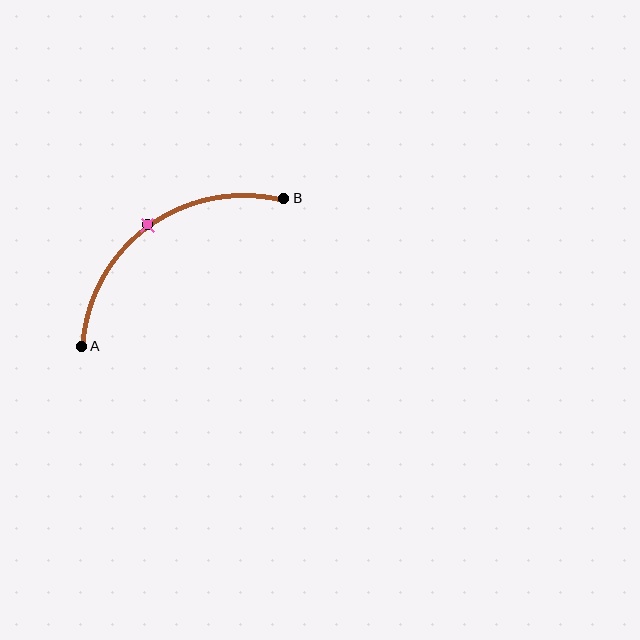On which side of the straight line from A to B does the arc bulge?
The arc bulges above and to the left of the straight line connecting A and B.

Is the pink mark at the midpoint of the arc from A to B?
Yes. The pink mark lies on the arc at equal arc-length from both A and B — it is the arc midpoint.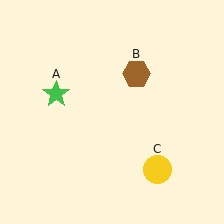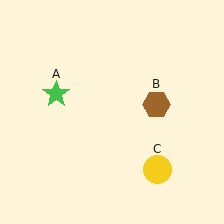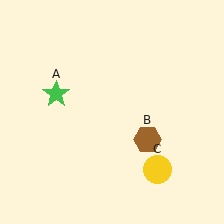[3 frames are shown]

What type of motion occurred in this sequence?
The brown hexagon (object B) rotated clockwise around the center of the scene.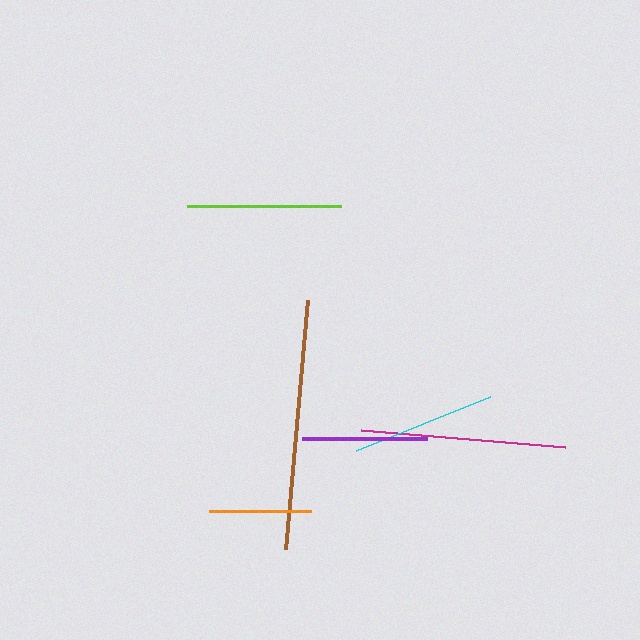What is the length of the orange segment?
The orange segment is approximately 101 pixels long.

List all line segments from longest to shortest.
From longest to shortest: brown, magenta, lime, cyan, purple, orange.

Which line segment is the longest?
The brown line is the longest at approximately 251 pixels.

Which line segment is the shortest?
The orange line is the shortest at approximately 101 pixels.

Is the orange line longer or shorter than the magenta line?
The magenta line is longer than the orange line.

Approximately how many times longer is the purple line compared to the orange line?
The purple line is approximately 1.2 times the length of the orange line.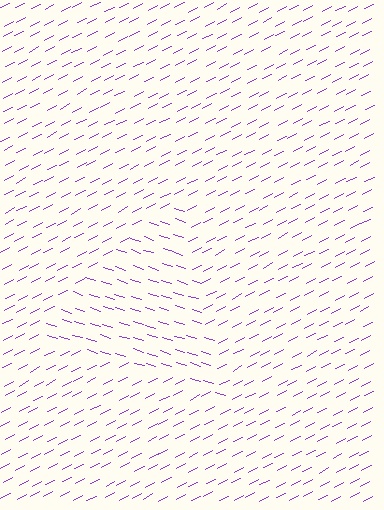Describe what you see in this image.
The image is filled with small purple line segments. A triangle region in the image has lines oriented differently from the surrounding lines, creating a visible texture boundary.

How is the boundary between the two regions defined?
The boundary is defined purely by a change in line orientation (approximately 45 degrees difference). All lines are the same color and thickness.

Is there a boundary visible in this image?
Yes, there is a texture boundary formed by a change in line orientation.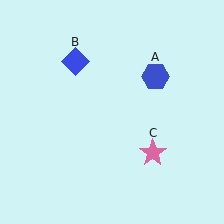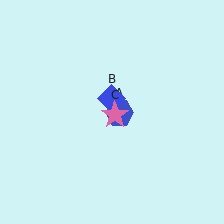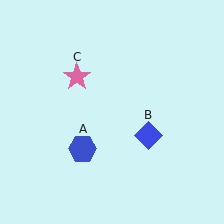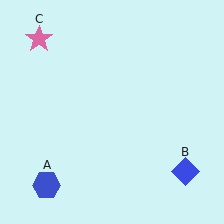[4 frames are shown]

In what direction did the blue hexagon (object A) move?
The blue hexagon (object A) moved down and to the left.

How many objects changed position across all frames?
3 objects changed position: blue hexagon (object A), blue diamond (object B), pink star (object C).